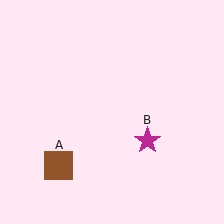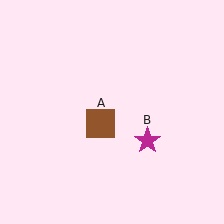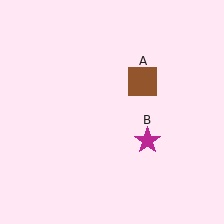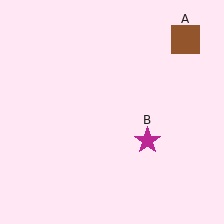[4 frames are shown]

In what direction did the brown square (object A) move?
The brown square (object A) moved up and to the right.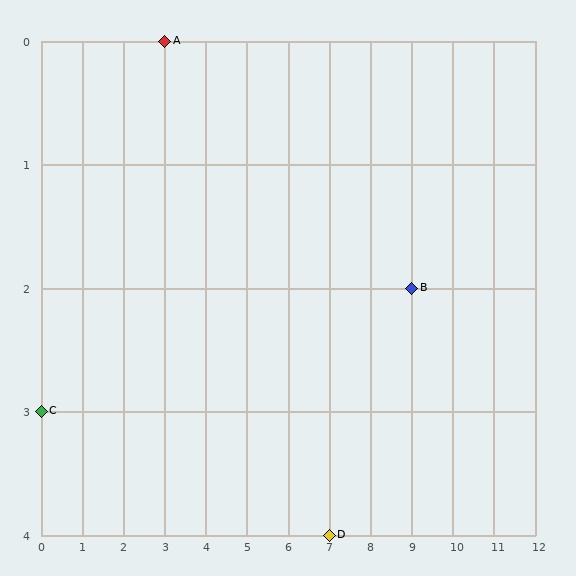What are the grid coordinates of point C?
Point C is at grid coordinates (0, 3).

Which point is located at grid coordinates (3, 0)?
Point A is at (3, 0).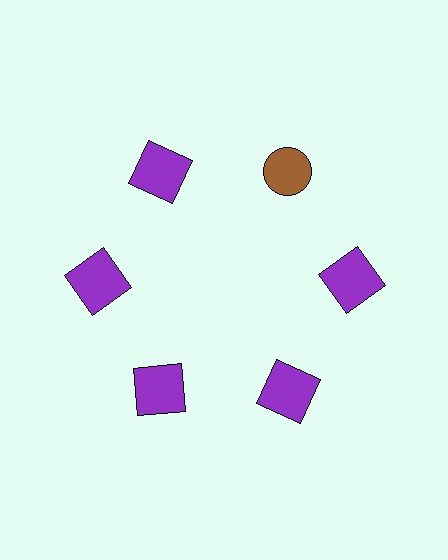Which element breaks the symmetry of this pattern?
The brown circle at roughly the 1 o'clock position breaks the symmetry. All other shapes are purple squares.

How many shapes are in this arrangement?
There are 6 shapes arranged in a ring pattern.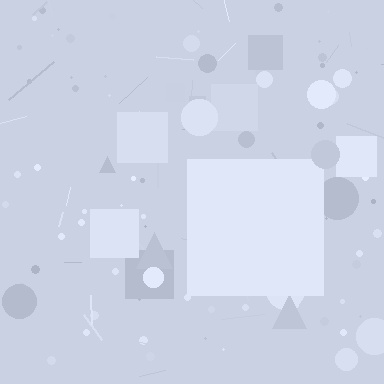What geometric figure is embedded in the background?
A square is embedded in the background.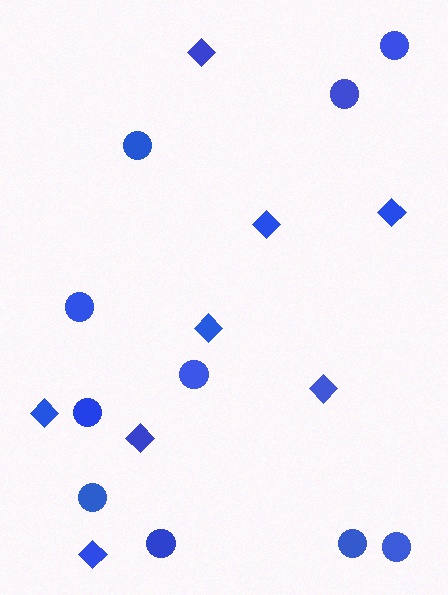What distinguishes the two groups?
There are 2 groups: one group of circles (10) and one group of diamonds (8).